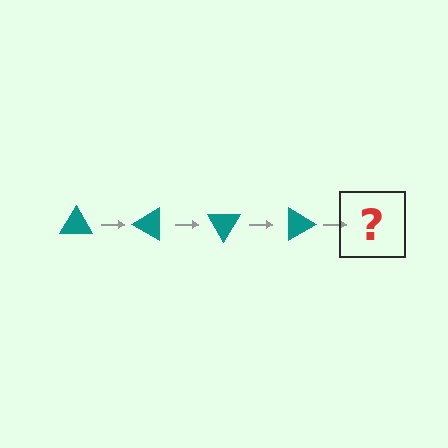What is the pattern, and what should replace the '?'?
The pattern is that the triangle rotates 30 degrees each step. The '?' should be a teal triangle rotated 120 degrees.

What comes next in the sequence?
The next element should be a teal triangle rotated 120 degrees.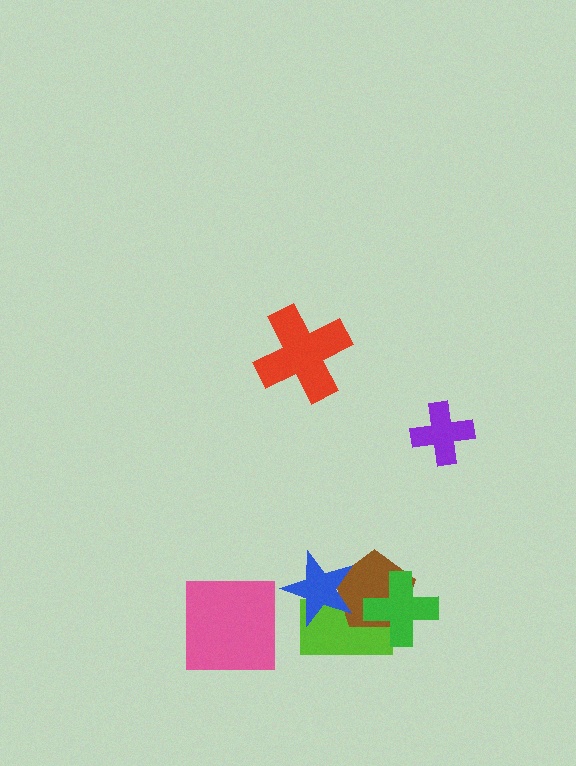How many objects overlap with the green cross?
2 objects overlap with the green cross.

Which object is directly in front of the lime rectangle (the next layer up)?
The brown pentagon is directly in front of the lime rectangle.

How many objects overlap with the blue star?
2 objects overlap with the blue star.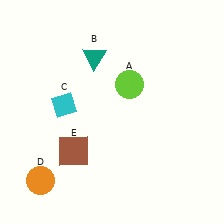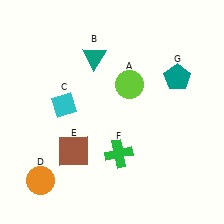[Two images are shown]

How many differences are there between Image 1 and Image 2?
There are 2 differences between the two images.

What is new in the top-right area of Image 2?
A teal pentagon (G) was added in the top-right area of Image 2.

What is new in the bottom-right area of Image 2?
A green cross (F) was added in the bottom-right area of Image 2.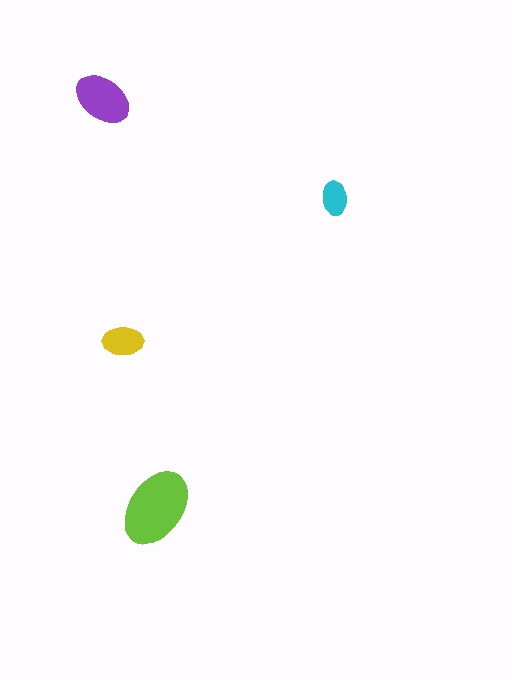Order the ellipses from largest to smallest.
the lime one, the purple one, the yellow one, the cyan one.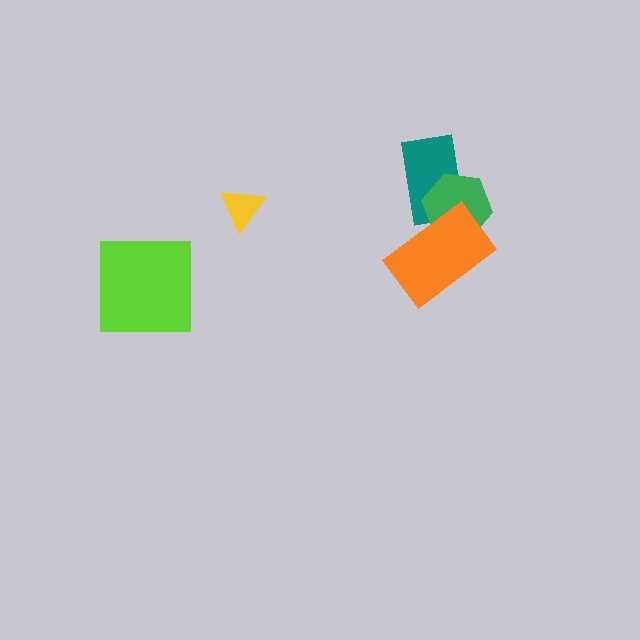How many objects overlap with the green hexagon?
2 objects overlap with the green hexagon.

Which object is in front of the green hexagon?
The orange rectangle is in front of the green hexagon.